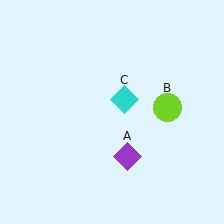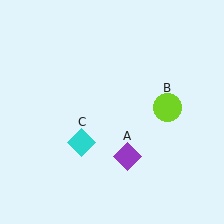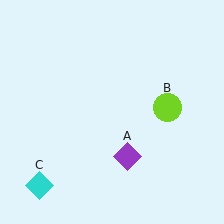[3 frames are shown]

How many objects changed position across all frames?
1 object changed position: cyan diamond (object C).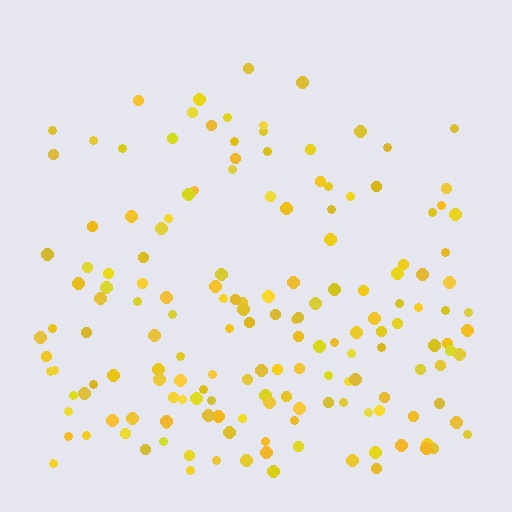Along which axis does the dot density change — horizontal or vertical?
Vertical.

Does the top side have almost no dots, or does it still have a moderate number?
Still a moderate number, just noticeably fewer than the bottom.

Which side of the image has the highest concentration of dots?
The bottom.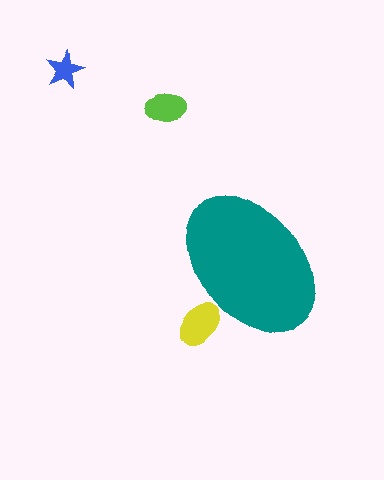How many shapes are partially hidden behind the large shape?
1 shape is partially hidden.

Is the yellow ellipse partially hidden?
Yes, the yellow ellipse is partially hidden behind the teal ellipse.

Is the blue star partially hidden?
No, the blue star is fully visible.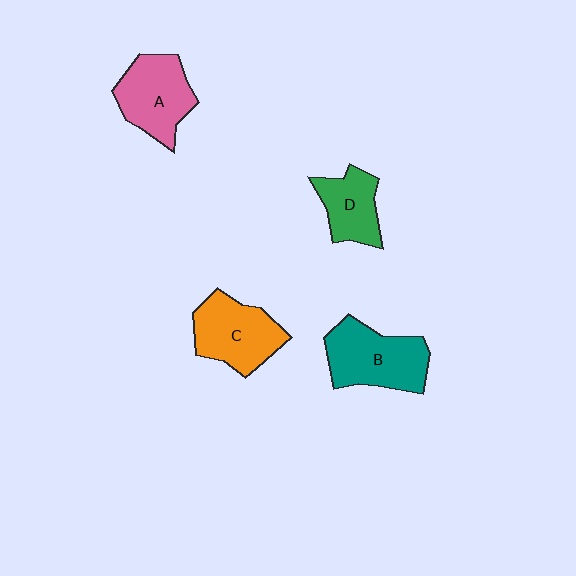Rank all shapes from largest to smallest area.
From largest to smallest: B (teal), C (orange), A (pink), D (green).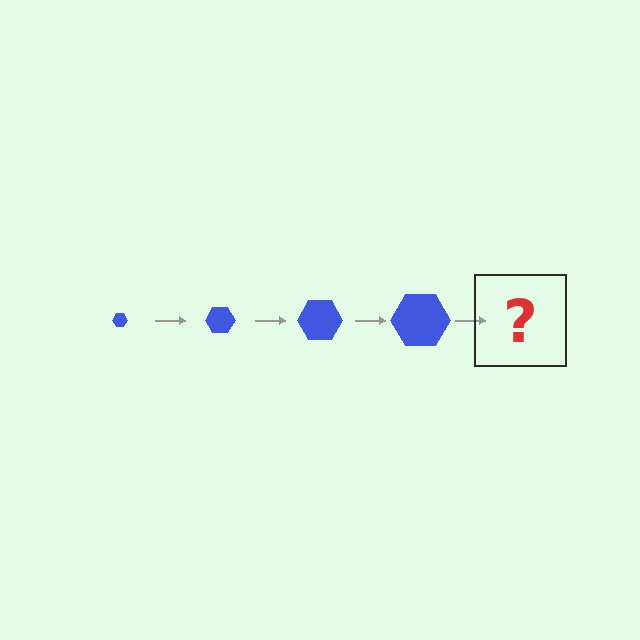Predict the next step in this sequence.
The next step is a blue hexagon, larger than the previous one.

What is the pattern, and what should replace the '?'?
The pattern is that the hexagon gets progressively larger each step. The '?' should be a blue hexagon, larger than the previous one.